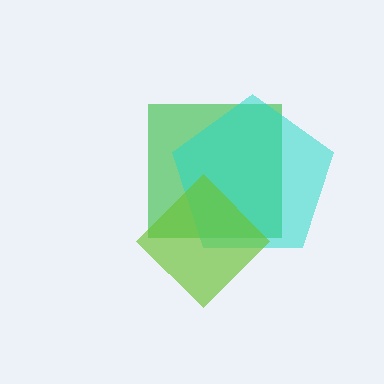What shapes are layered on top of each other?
The layered shapes are: a green square, a cyan pentagon, a lime diamond.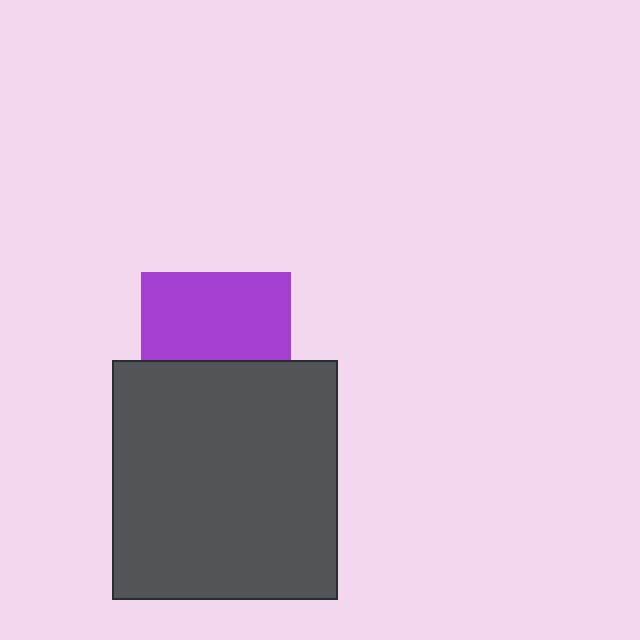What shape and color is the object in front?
The object in front is a dark gray rectangle.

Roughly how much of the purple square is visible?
About half of it is visible (roughly 59%).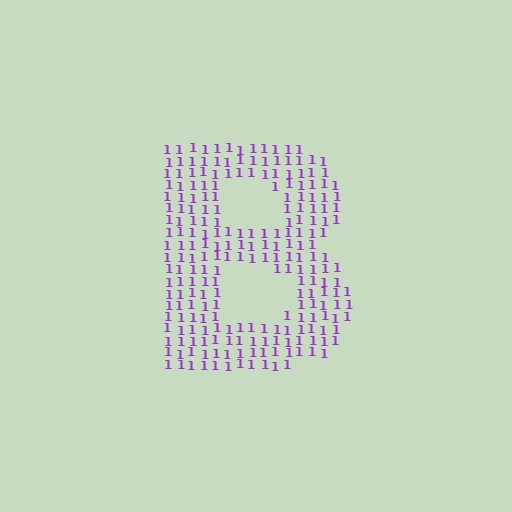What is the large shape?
The large shape is the letter B.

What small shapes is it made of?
It is made of small digit 1's.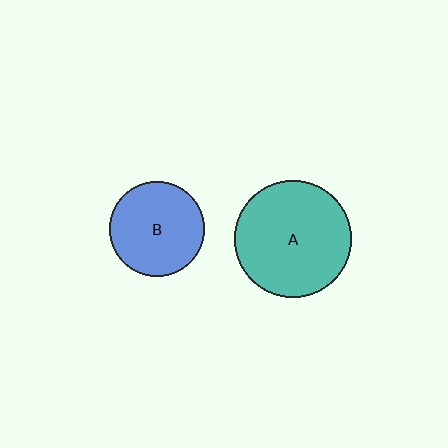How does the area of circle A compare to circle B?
Approximately 1.5 times.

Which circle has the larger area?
Circle A (teal).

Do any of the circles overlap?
No, none of the circles overlap.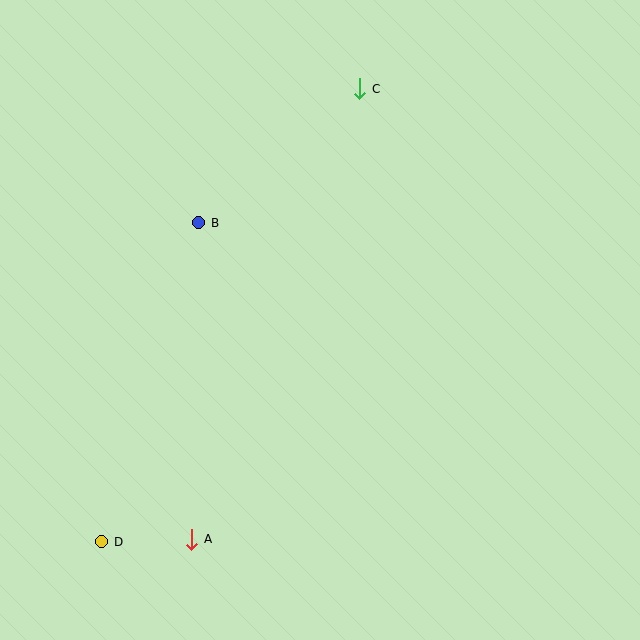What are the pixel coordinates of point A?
Point A is at (192, 539).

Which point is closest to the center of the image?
Point B at (199, 223) is closest to the center.